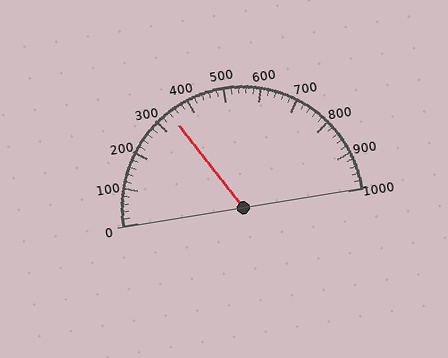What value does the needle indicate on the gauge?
The needle indicates approximately 340.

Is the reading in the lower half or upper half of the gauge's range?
The reading is in the lower half of the range (0 to 1000).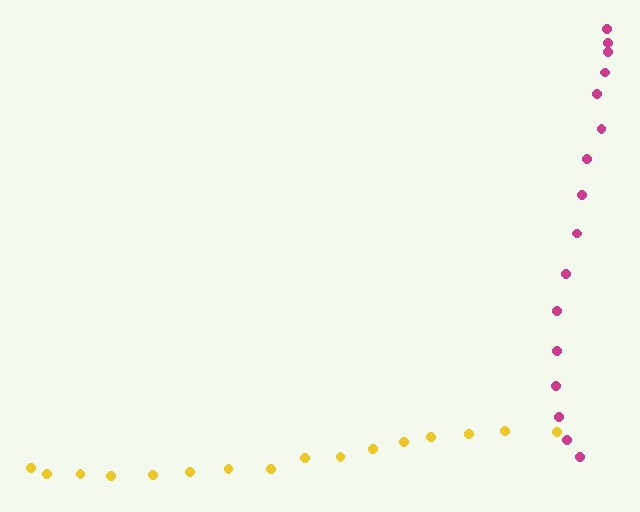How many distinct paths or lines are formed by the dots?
There are 2 distinct paths.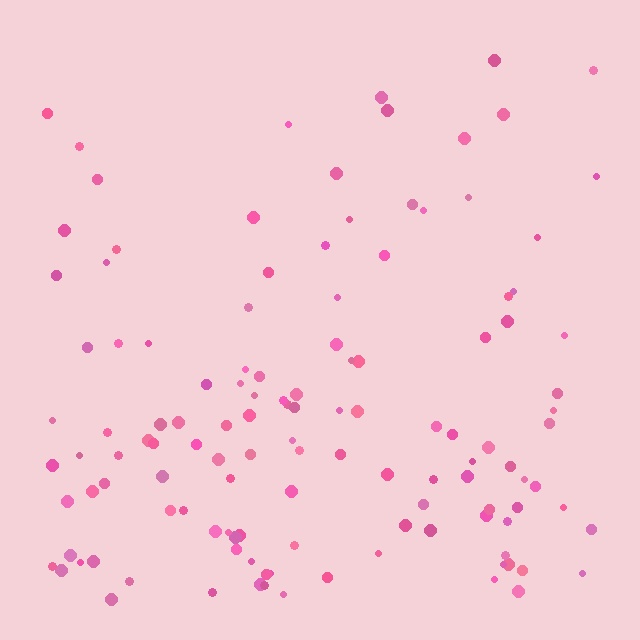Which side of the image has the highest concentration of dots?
The bottom.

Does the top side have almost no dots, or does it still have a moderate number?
Still a moderate number, just noticeably fewer than the bottom.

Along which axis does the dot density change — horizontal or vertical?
Vertical.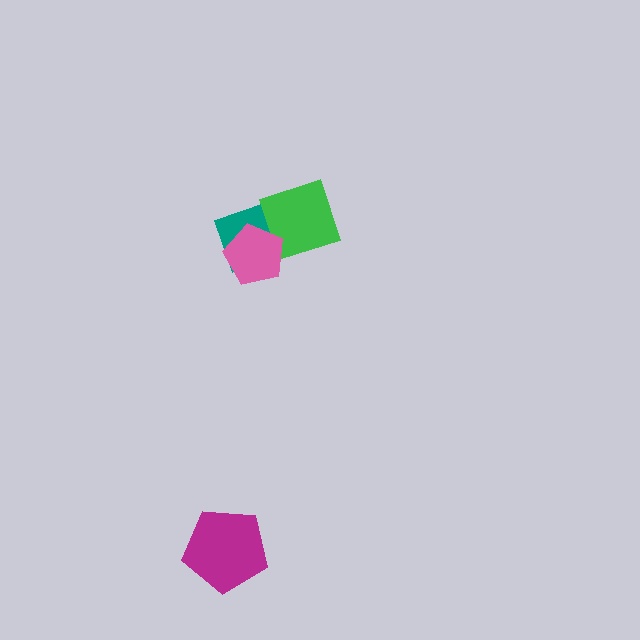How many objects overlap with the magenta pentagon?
0 objects overlap with the magenta pentagon.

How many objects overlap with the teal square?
2 objects overlap with the teal square.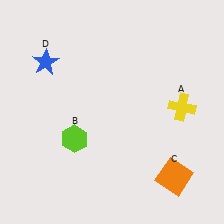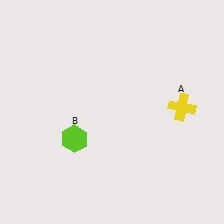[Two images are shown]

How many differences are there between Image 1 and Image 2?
There are 2 differences between the two images.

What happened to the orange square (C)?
The orange square (C) was removed in Image 2. It was in the bottom-right area of Image 1.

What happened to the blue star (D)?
The blue star (D) was removed in Image 2. It was in the top-left area of Image 1.